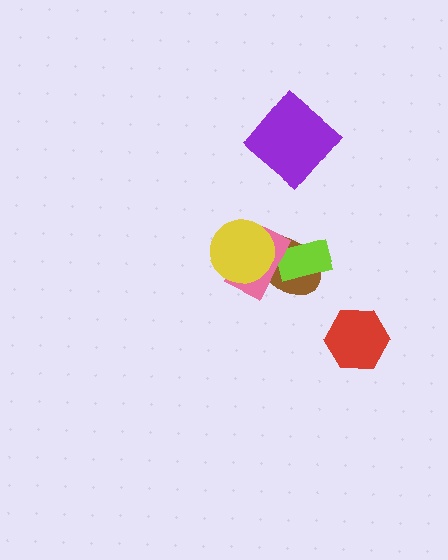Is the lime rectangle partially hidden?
Yes, it is partially covered by another shape.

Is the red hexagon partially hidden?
No, no other shape covers it.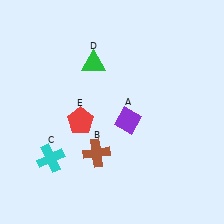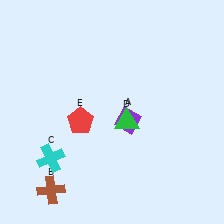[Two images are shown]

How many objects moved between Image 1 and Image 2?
2 objects moved between the two images.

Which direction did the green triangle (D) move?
The green triangle (D) moved down.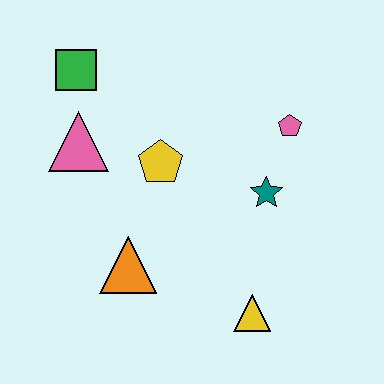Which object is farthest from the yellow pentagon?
The yellow triangle is farthest from the yellow pentagon.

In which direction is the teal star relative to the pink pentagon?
The teal star is below the pink pentagon.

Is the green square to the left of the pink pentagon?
Yes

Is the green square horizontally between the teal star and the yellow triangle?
No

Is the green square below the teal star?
No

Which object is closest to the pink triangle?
The green square is closest to the pink triangle.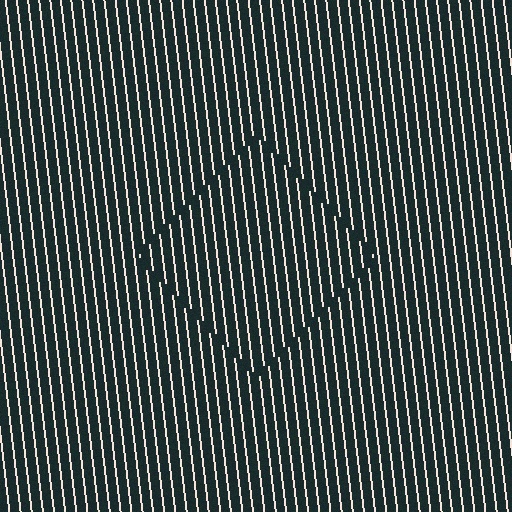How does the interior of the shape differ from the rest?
The interior of the shape contains the same grating, shifted by half a period — the contour is defined by the phase discontinuity where line-ends from the inner and outer gratings abut.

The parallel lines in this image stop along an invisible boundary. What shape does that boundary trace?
An illusory square. The interior of the shape contains the same grating, shifted by half a period — the contour is defined by the phase discontinuity where line-ends from the inner and outer gratings abut.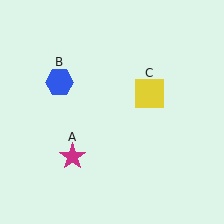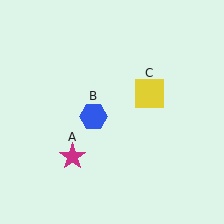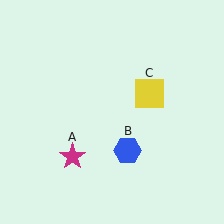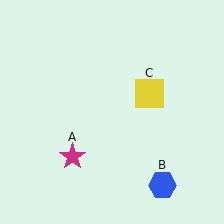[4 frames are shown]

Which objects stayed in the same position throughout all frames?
Magenta star (object A) and yellow square (object C) remained stationary.